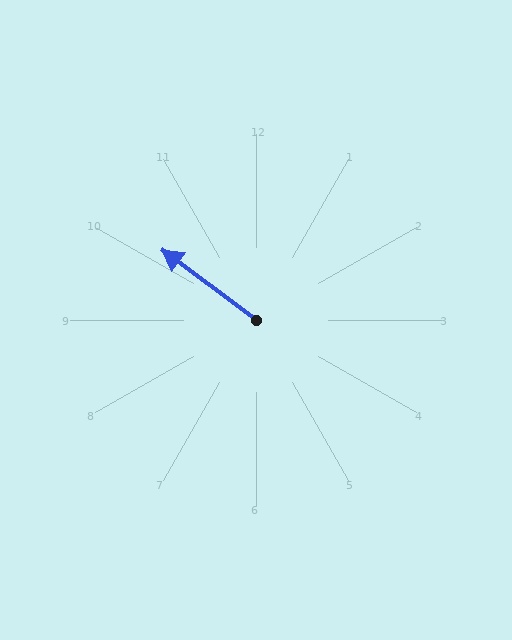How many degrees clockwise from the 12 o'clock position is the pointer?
Approximately 307 degrees.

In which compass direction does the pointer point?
Northwest.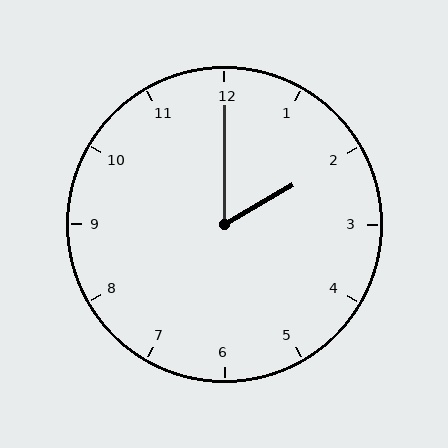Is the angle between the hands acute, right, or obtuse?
It is acute.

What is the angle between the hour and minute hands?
Approximately 60 degrees.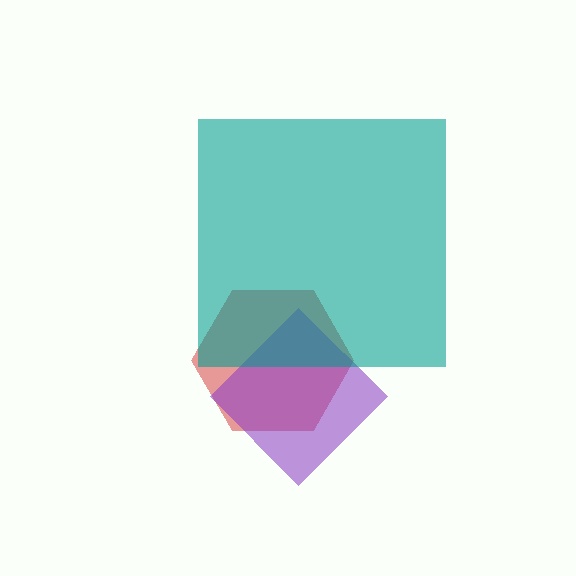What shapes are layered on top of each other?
The layered shapes are: a red hexagon, a purple diamond, a teal square.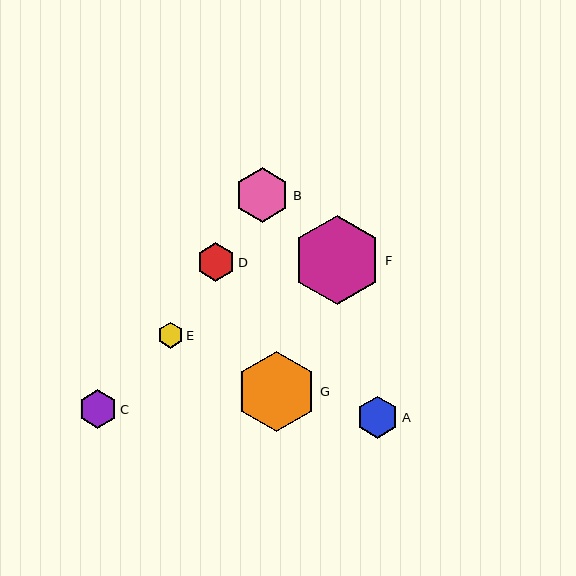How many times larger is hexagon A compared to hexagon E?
Hexagon A is approximately 1.6 times the size of hexagon E.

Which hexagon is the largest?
Hexagon F is the largest with a size of approximately 89 pixels.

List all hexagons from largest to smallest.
From largest to smallest: F, G, B, A, C, D, E.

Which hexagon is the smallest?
Hexagon E is the smallest with a size of approximately 26 pixels.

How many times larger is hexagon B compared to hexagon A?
Hexagon B is approximately 1.3 times the size of hexagon A.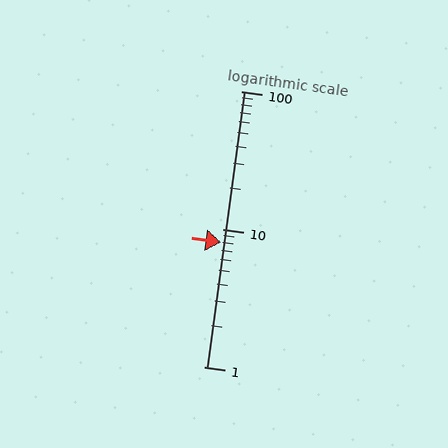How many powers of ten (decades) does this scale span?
The scale spans 2 decades, from 1 to 100.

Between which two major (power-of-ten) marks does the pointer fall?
The pointer is between 1 and 10.